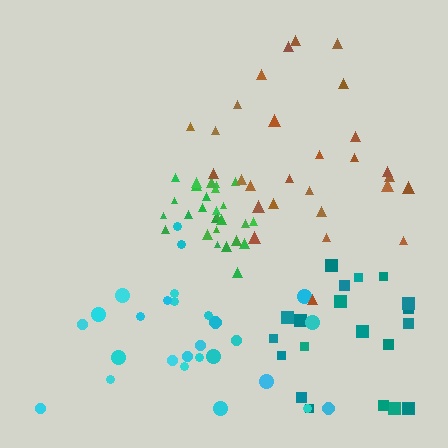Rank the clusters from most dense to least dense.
green, cyan, brown, teal.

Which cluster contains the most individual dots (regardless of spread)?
Brown (28).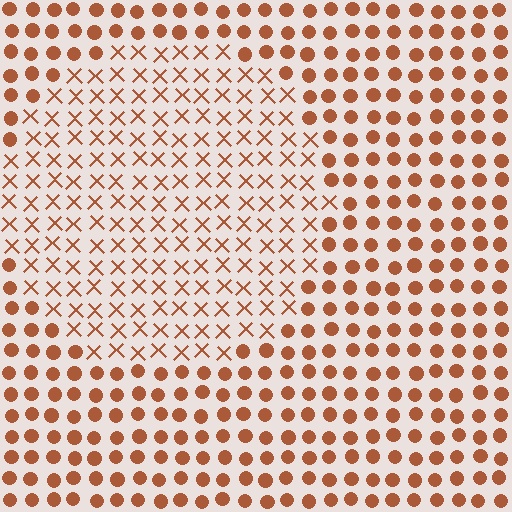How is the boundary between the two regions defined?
The boundary is defined by a change in element shape: X marks inside vs. circles outside. All elements share the same color and spacing.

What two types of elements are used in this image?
The image uses X marks inside the circle region and circles outside it.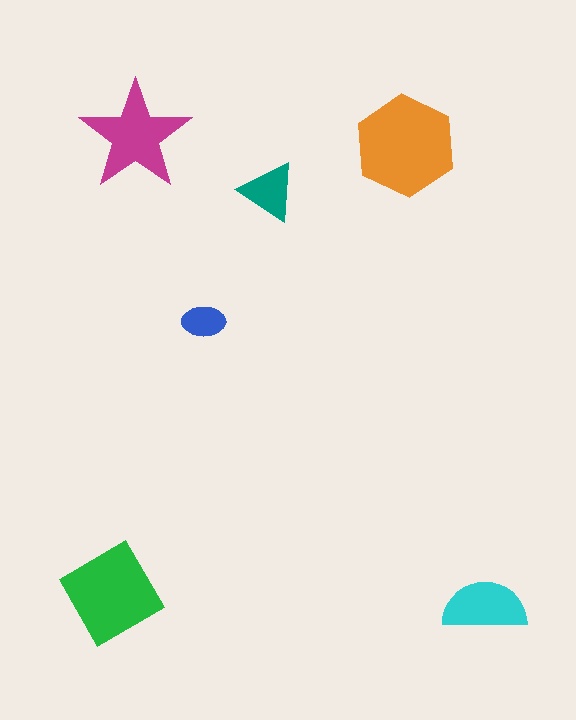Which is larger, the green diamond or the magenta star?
The green diamond.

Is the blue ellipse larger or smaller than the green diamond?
Smaller.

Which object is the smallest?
The blue ellipse.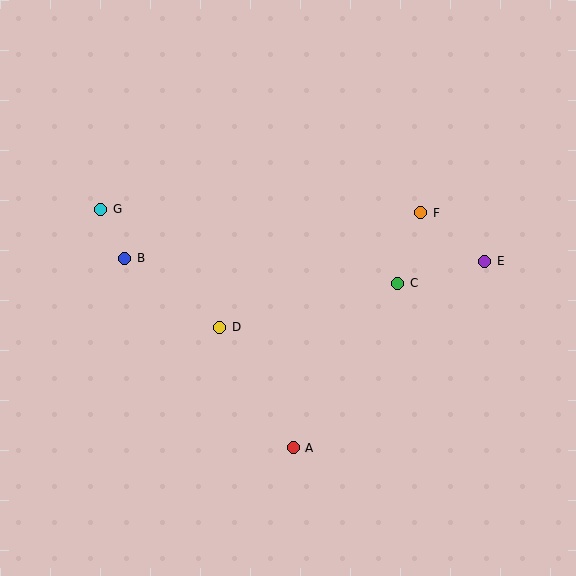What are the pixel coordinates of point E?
Point E is at (485, 261).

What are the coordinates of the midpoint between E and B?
The midpoint between E and B is at (305, 260).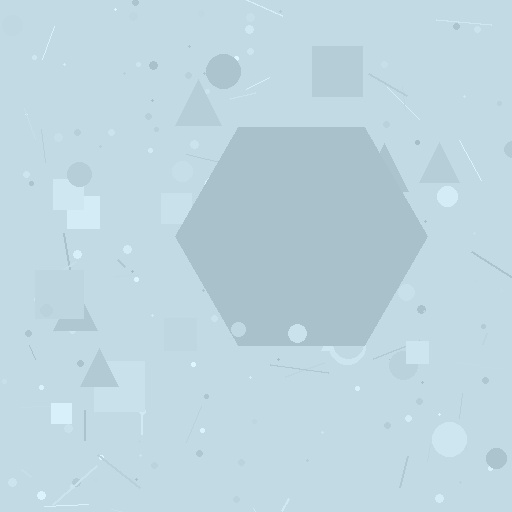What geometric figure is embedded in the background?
A hexagon is embedded in the background.